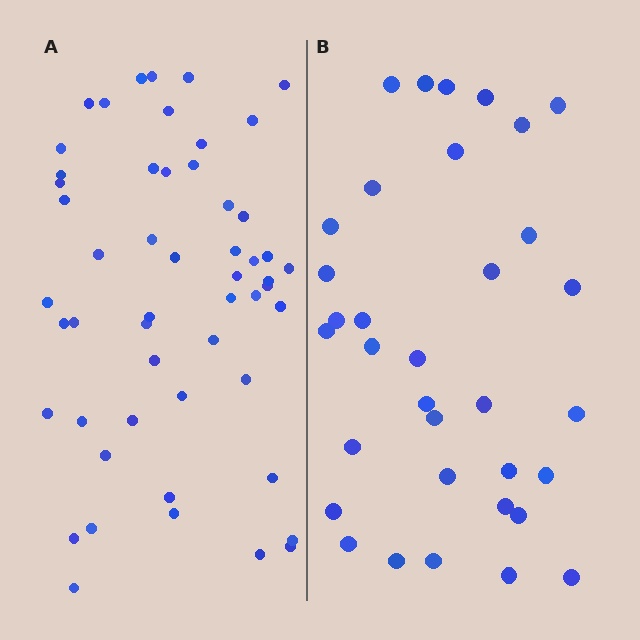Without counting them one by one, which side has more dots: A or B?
Region A (the left region) has more dots.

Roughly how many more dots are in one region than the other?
Region A has approximately 20 more dots than region B.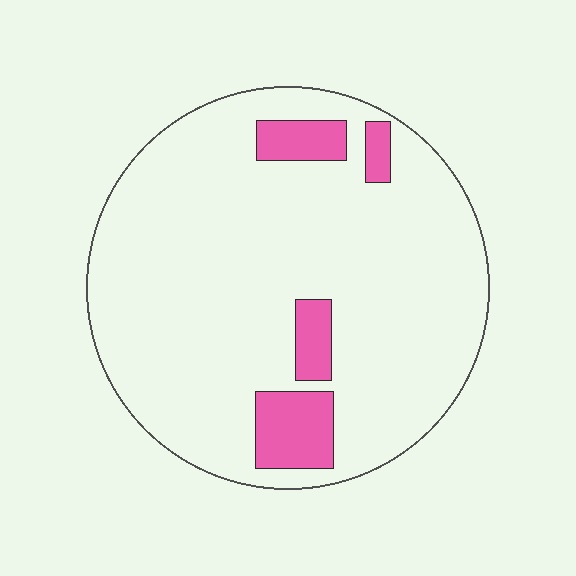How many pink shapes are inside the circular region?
4.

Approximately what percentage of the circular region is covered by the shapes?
Approximately 10%.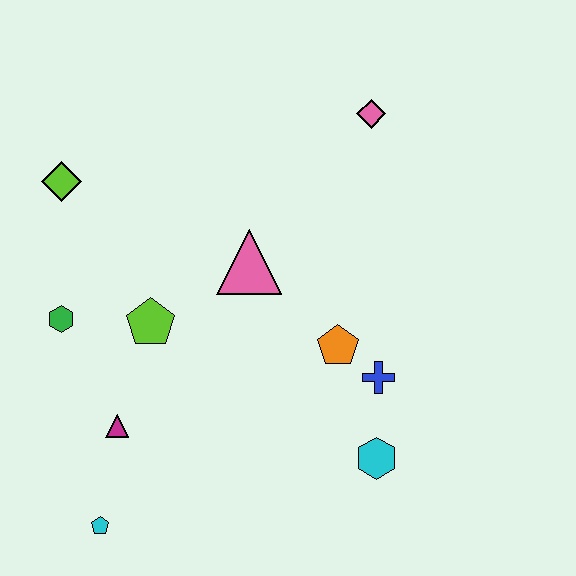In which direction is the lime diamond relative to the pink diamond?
The lime diamond is to the left of the pink diamond.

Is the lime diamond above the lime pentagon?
Yes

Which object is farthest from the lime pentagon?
The pink diamond is farthest from the lime pentagon.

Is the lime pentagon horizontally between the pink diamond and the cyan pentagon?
Yes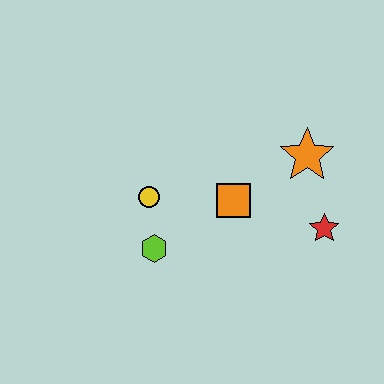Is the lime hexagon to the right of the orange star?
No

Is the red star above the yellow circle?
No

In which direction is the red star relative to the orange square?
The red star is to the right of the orange square.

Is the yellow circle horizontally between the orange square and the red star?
No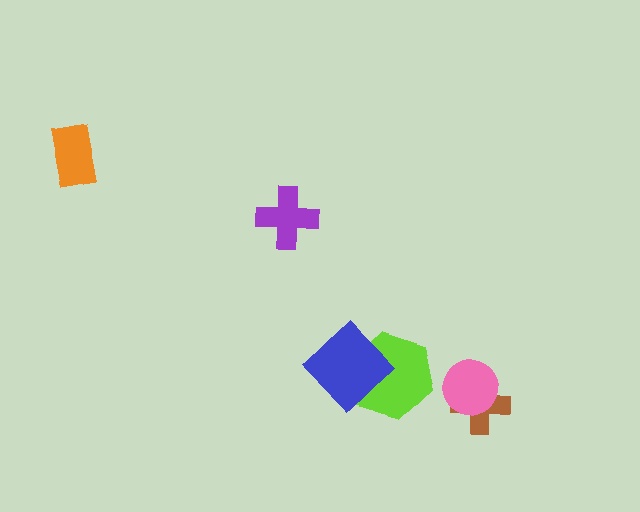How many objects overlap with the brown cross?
1 object overlaps with the brown cross.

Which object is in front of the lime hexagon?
The blue diamond is in front of the lime hexagon.